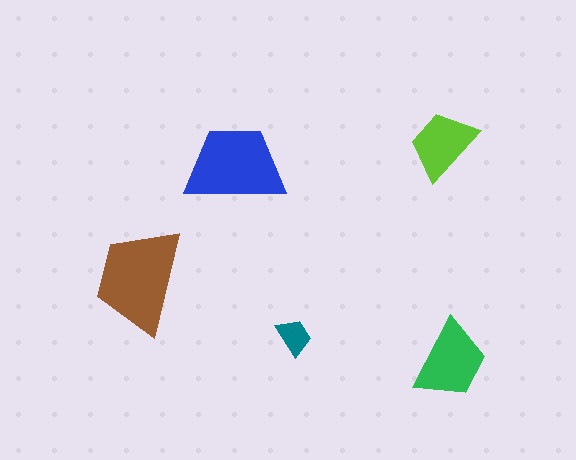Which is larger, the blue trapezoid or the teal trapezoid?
The blue one.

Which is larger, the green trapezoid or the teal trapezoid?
The green one.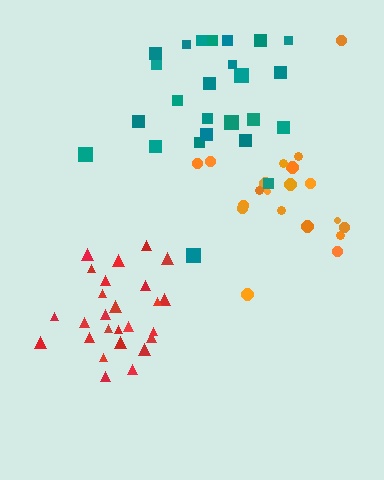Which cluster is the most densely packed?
Red.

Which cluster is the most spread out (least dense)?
Teal.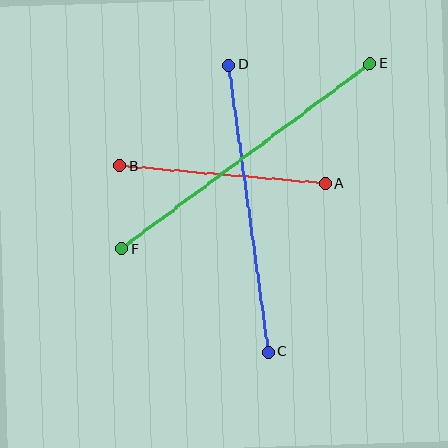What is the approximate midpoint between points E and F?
The midpoint is at approximately (246, 156) pixels.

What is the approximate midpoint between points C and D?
The midpoint is at approximately (249, 208) pixels.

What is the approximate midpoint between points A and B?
The midpoint is at approximately (223, 175) pixels.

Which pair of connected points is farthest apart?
Points E and F are farthest apart.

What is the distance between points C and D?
The distance is approximately 290 pixels.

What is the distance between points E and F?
The distance is approximately 310 pixels.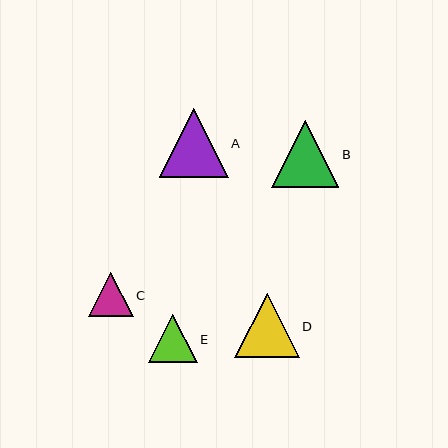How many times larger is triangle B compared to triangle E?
Triangle B is approximately 1.4 times the size of triangle E.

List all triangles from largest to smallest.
From largest to smallest: A, B, D, E, C.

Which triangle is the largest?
Triangle A is the largest with a size of approximately 69 pixels.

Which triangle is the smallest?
Triangle C is the smallest with a size of approximately 45 pixels.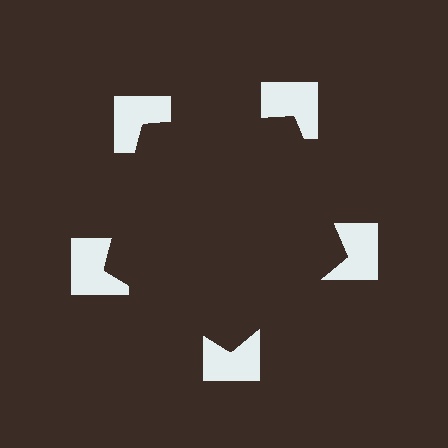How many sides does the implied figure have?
5 sides.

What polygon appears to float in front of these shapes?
An illusory pentagon — its edges are inferred from the aligned wedge cuts in the notched squares, not physically drawn.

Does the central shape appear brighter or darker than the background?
It typically appears slightly darker than the background, even though no actual brightness change is drawn.